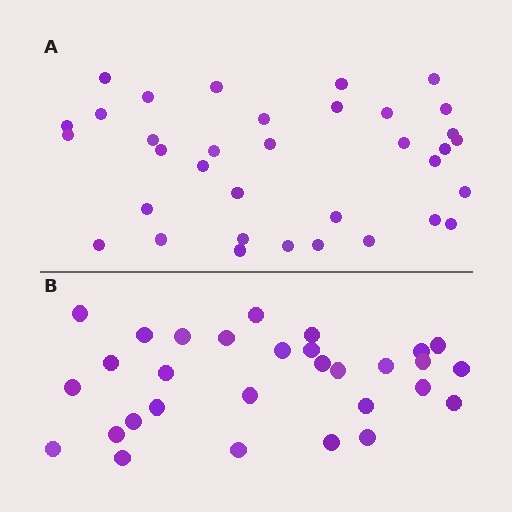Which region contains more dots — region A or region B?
Region A (the top region) has more dots.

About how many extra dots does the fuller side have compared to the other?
Region A has about 5 more dots than region B.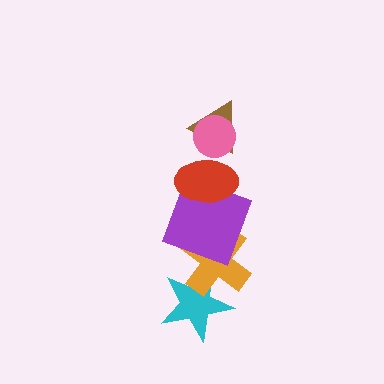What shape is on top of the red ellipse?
The brown triangle is on top of the red ellipse.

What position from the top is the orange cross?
The orange cross is 5th from the top.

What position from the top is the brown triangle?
The brown triangle is 2nd from the top.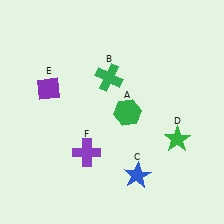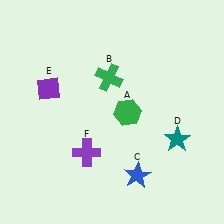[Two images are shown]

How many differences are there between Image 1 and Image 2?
There is 1 difference between the two images.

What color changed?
The star (D) changed from green in Image 1 to teal in Image 2.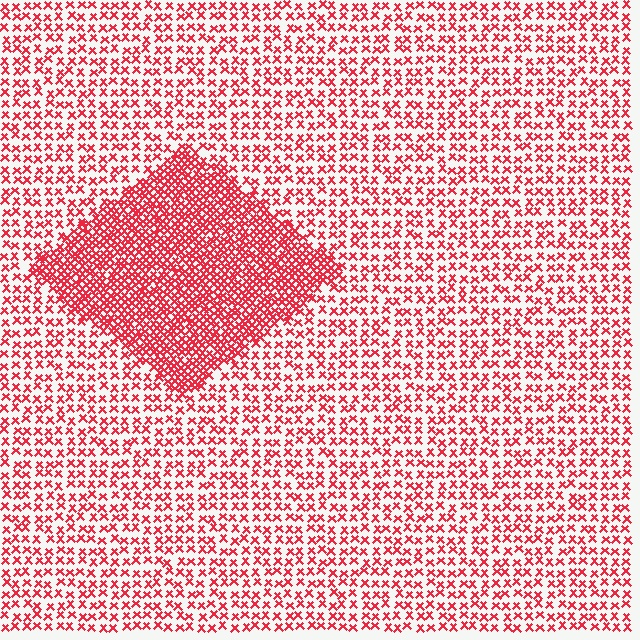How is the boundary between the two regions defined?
The boundary is defined by a change in element density (approximately 2.3x ratio). All elements are the same color, size, and shape.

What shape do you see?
I see a diamond.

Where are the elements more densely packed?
The elements are more densely packed inside the diamond boundary.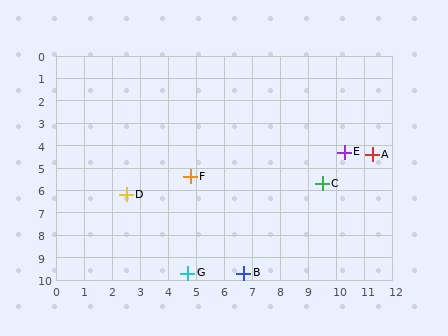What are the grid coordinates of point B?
Point B is at approximately (6.7, 9.7).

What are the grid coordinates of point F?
Point F is at approximately (4.8, 5.4).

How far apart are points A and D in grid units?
Points A and D are about 9.0 grid units apart.